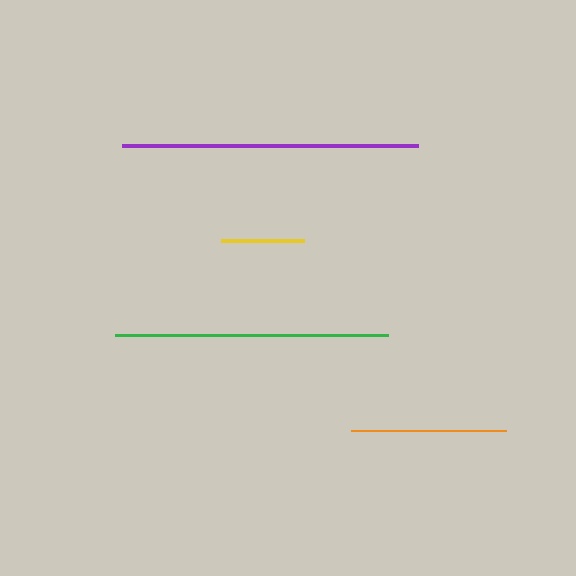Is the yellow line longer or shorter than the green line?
The green line is longer than the yellow line.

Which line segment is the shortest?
The yellow line is the shortest at approximately 84 pixels.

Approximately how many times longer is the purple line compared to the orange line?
The purple line is approximately 1.9 times the length of the orange line.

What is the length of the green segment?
The green segment is approximately 272 pixels long.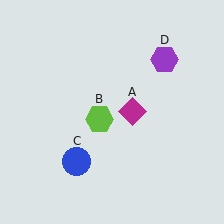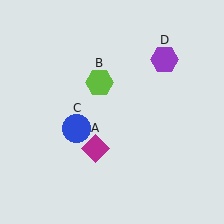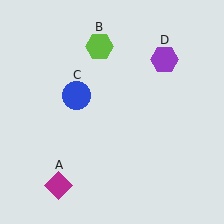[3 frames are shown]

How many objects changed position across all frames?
3 objects changed position: magenta diamond (object A), lime hexagon (object B), blue circle (object C).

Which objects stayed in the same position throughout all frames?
Purple hexagon (object D) remained stationary.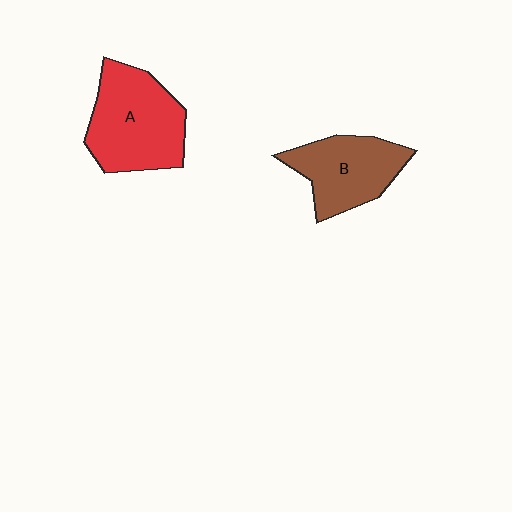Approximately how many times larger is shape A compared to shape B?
Approximately 1.3 times.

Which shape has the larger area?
Shape A (red).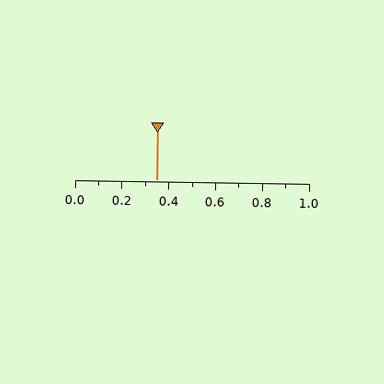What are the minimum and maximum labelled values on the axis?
The axis runs from 0.0 to 1.0.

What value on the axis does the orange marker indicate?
The marker indicates approximately 0.35.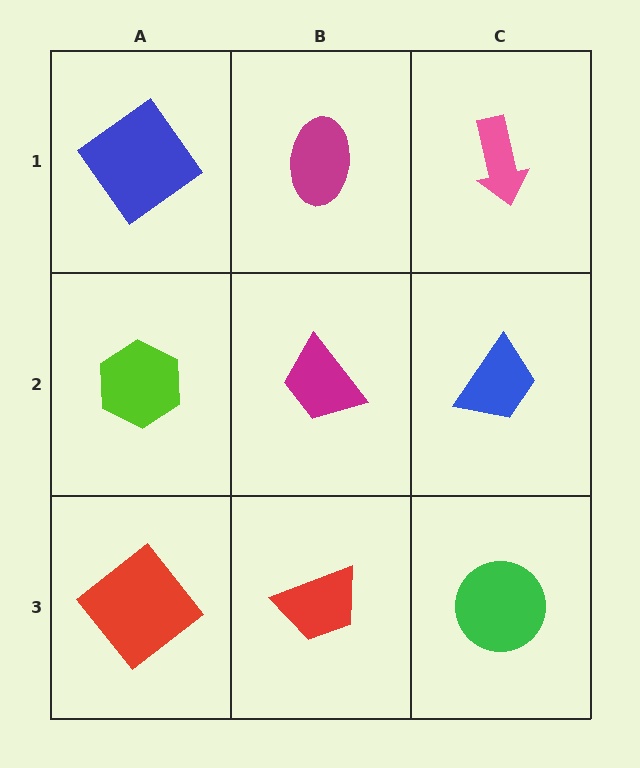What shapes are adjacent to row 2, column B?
A magenta ellipse (row 1, column B), a red trapezoid (row 3, column B), a lime hexagon (row 2, column A), a blue trapezoid (row 2, column C).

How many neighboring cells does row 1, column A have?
2.